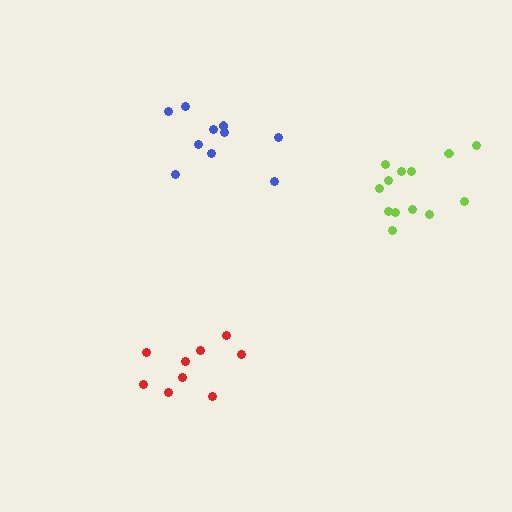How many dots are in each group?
Group 1: 9 dots, Group 2: 10 dots, Group 3: 13 dots (32 total).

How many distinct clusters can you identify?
There are 3 distinct clusters.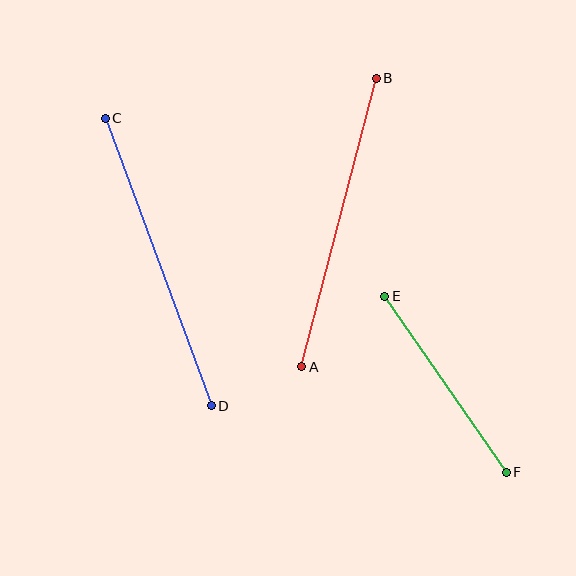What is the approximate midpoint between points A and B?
The midpoint is at approximately (339, 223) pixels.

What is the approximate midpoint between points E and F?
The midpoint is at approximately (446, 384) pixels.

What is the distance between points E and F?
The distance is approximately 214 pixels.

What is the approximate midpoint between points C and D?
The midpoint is at approximately (158, 262) pixels.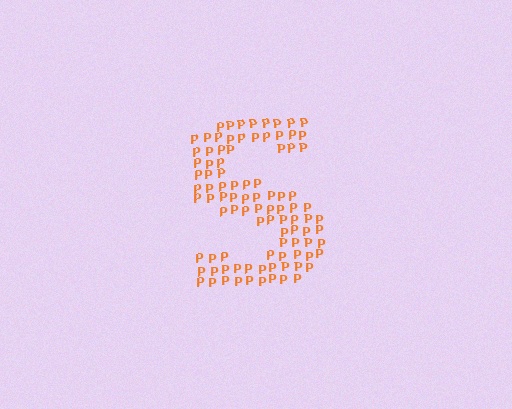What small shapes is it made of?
It is made of small letter P's.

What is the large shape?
The large shape is the letter S.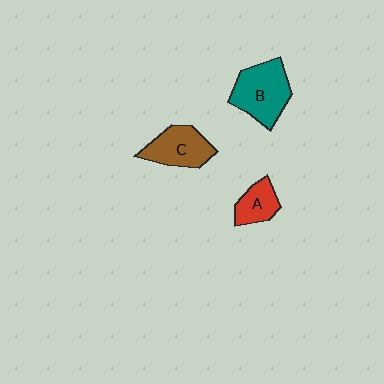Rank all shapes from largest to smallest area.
From largest to smallest: B (teal), C (brown), A (red).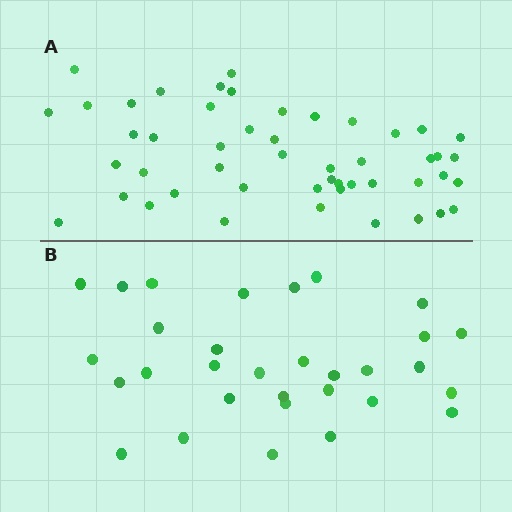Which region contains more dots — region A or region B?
Region A (the top region) has more dots.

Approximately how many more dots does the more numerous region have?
Region A has approximately 20 more dots than region B.